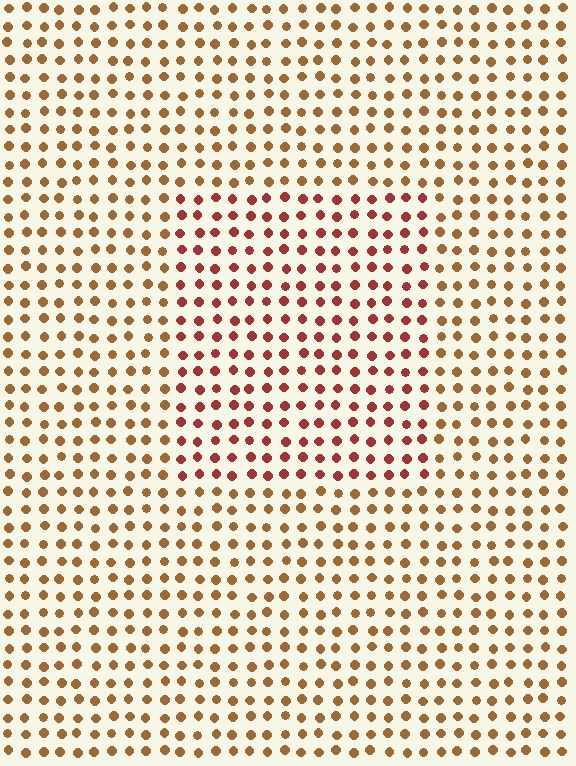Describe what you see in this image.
The image is filled with small brown elements in a uniform arrangement. A rectangle-shaped region is visible where the elements are tinted to a slightly different hue, forming a subtle color boundary.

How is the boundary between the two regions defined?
The boundary is defined purely by a slight shift in hue (about 30 degrees). Spacing, size, and orientation are identical on both sides.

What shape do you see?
I see a rectangle.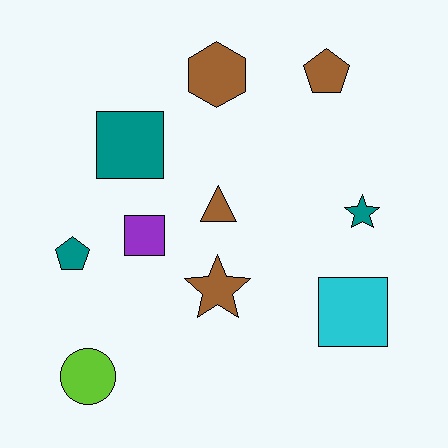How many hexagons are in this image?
There is 1 hexagon.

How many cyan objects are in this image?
There is 1 cyan object.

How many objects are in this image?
There are 10 objects.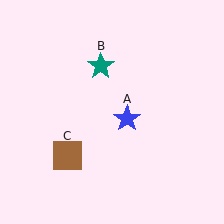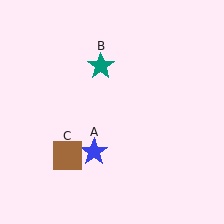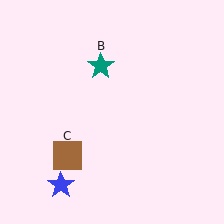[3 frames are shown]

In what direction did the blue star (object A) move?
The blue star (object A) moved down and to the left.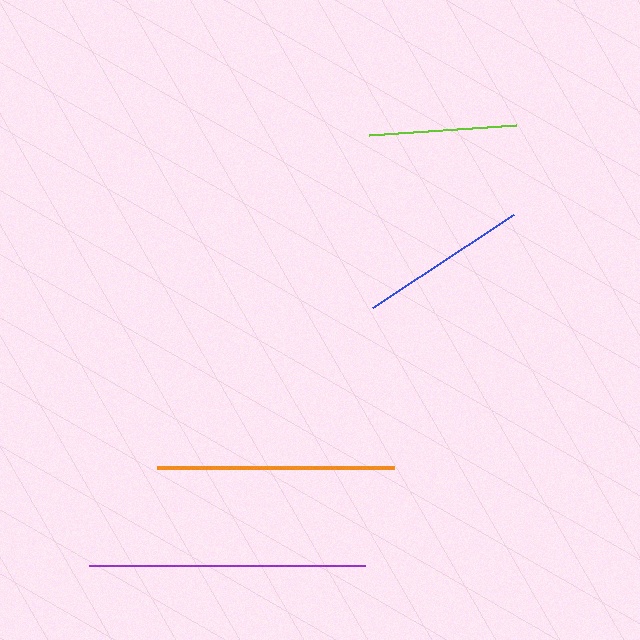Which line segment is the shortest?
The lime line is the shortest at approximately 147 pixels.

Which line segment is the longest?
The purple line is the longest at approximately 276 pixels.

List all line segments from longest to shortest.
From longest to shortest: purple, orange, blue, lime.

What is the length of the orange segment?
The orange segment is approximately 237 pixels long.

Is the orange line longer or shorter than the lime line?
The orange line is longer than the lime line.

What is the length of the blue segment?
The blue segment is approximately 169 pixels long.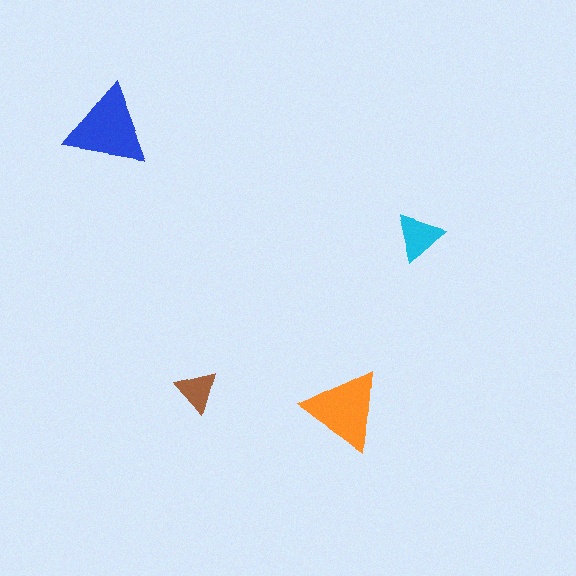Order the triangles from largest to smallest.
the blue one, the orange one, the cyan one, the brown one.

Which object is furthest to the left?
The blue triangle is leftmost.